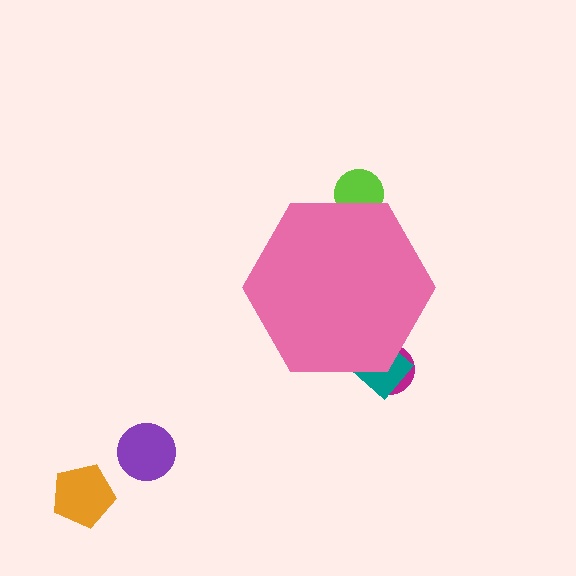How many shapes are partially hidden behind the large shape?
3 shapes are partially hidden.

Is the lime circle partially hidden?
Yes, the lime circle is partially hidden behind the pink hexagon.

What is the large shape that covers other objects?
A pink hexagon.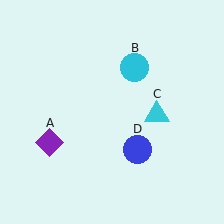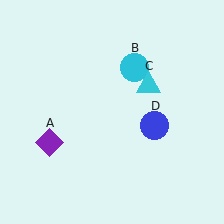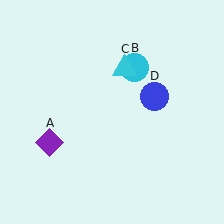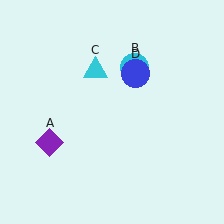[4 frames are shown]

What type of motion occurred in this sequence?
The cyan triangle (object C), blue circle (object D) rotated counterclockwise around the center of the scene.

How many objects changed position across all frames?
2 objects changed position: cyan triangle (object C), blue circle (object D).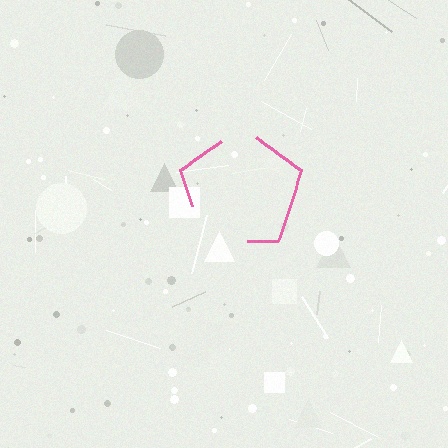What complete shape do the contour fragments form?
The contour fragments form a pentagon.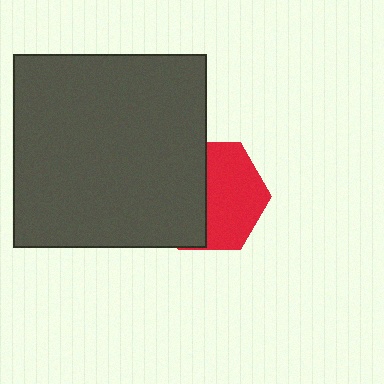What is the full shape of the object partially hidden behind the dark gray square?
The partially hidden object is a red hexagon.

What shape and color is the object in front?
The object in front is a dark gray square.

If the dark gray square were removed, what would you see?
You would see the complete red hexagon.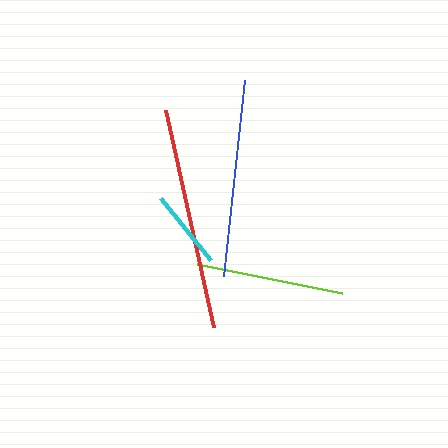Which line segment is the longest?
The red line is the longest at approximately 222 pixels.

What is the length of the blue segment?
The blue segment is approximately 197 pixels long.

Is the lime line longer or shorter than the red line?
The red line is longer than the lime line.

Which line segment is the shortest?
The cyan line is the shortest at approximately 80 pixels.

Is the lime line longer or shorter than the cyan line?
The lime line is longer than the cyan line.